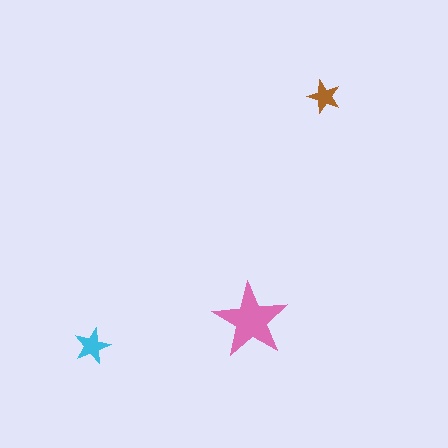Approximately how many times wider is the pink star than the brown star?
About 2.5 times wider.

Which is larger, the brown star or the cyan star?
The cyan one.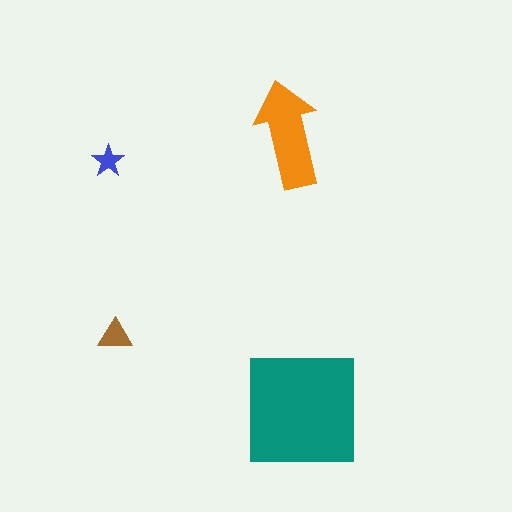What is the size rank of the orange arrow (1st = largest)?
2nd.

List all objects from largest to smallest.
The teal square, the orange arrow, the brown triangle, the blue star.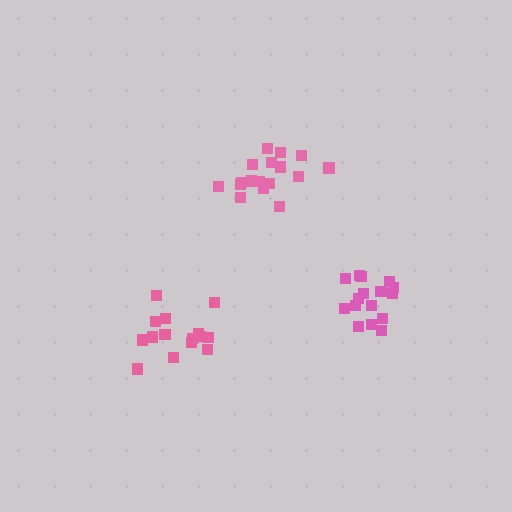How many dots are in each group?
Group 1: 16 dots, Group 2: 17 dots, Group 3: 15 dots (48 total).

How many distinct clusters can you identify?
There are 3 distinct clusters.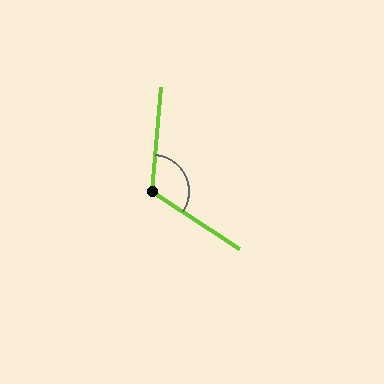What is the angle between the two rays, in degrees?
Approximately 118 degrees.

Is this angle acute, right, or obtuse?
It is obtuse.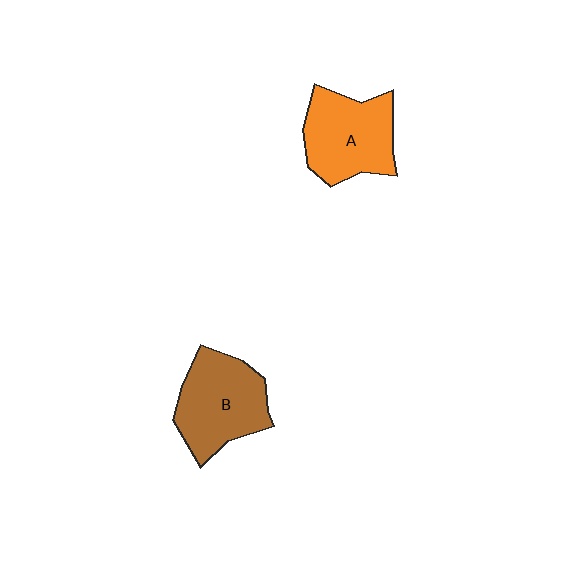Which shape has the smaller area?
Shape A (orange).